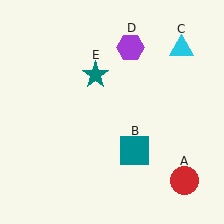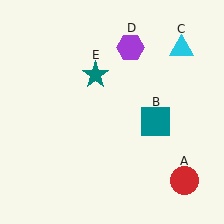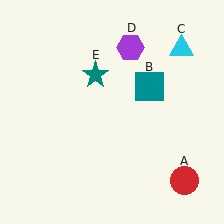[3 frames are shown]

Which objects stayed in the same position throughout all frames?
Red circle (object A) and cyan triangle (object C) and purple hexagon (object D) and teal star (object E) remained stationary.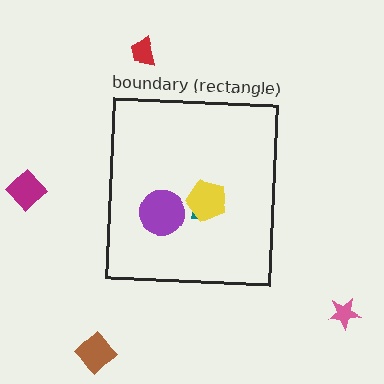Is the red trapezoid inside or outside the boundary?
Outside.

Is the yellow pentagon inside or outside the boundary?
Inside.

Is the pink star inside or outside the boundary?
Outside.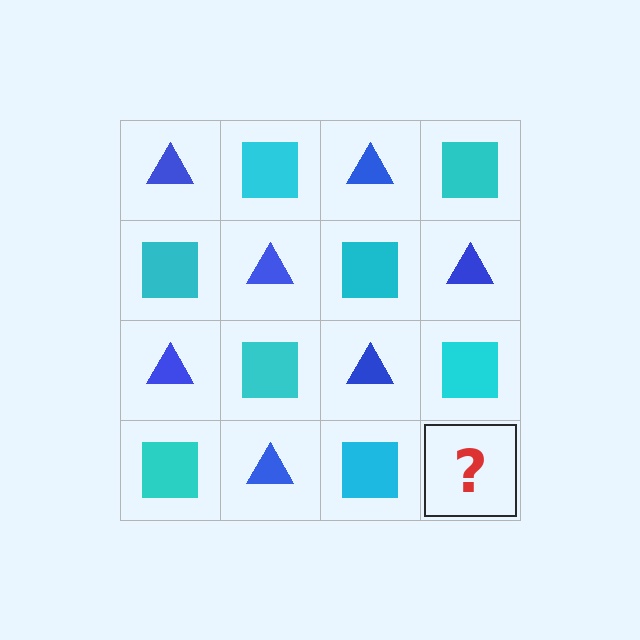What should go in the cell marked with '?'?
The missing cell should contain a blue triangle.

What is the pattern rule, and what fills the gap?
The rule is that it alternates blue triangle and cyan square in a checkerboard pattern. The gap should be filled with a blue triangle.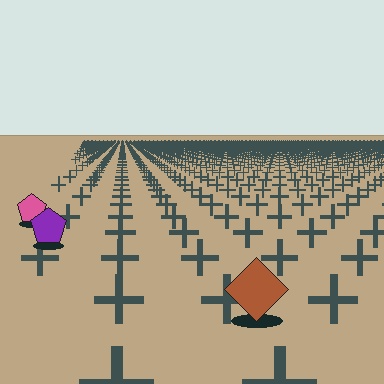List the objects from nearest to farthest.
From nearest to farthest: the brown diamond, the purple pentagon, the pink pentagon.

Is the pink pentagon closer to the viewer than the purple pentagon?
No. The purple pentagon is closer — you can tell from the texture gradient: the ground texture is coarser near it.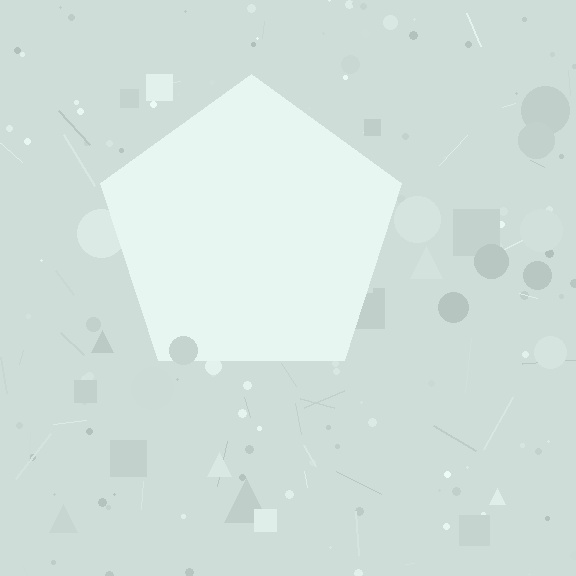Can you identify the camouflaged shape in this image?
The camouflaged shape is a pentagon.